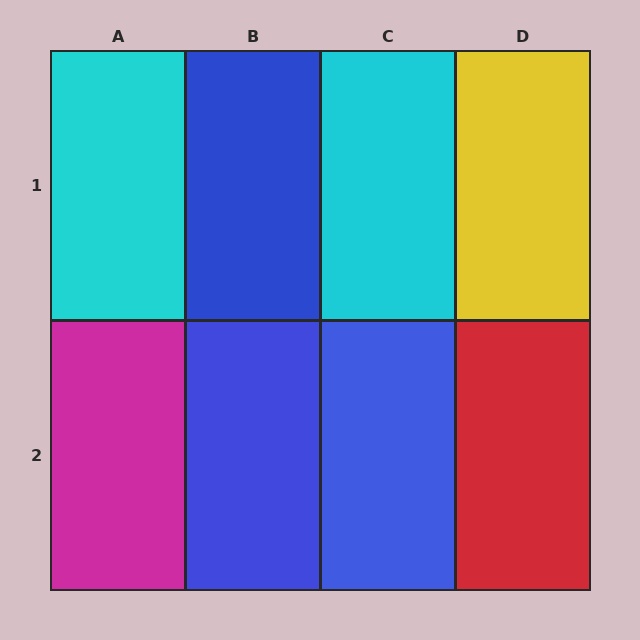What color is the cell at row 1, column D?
Yellow.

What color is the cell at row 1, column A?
Cyan.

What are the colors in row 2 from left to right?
Magenta, blue, blue, red.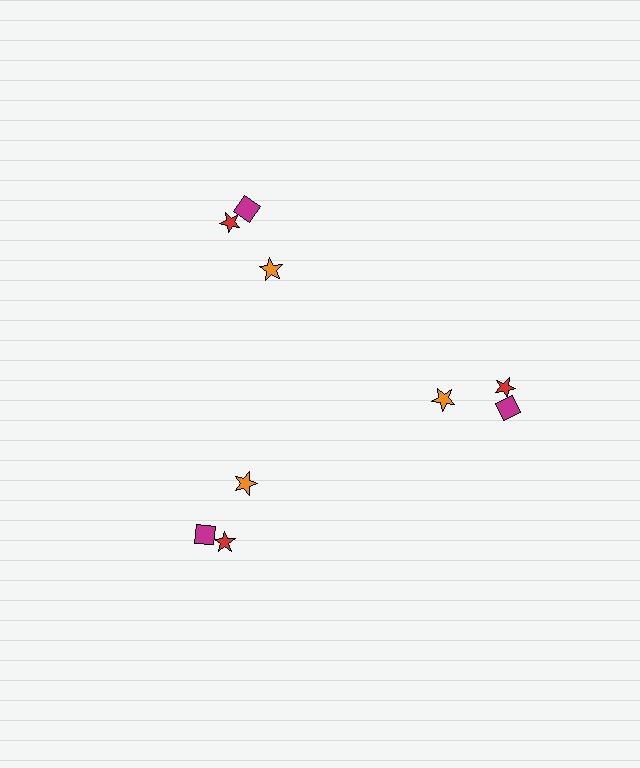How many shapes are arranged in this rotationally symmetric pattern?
There are 9 shapes, arranged in 3 groups of 3.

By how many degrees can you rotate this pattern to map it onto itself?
The pattern maps onto itself every 120 degrees of rotation.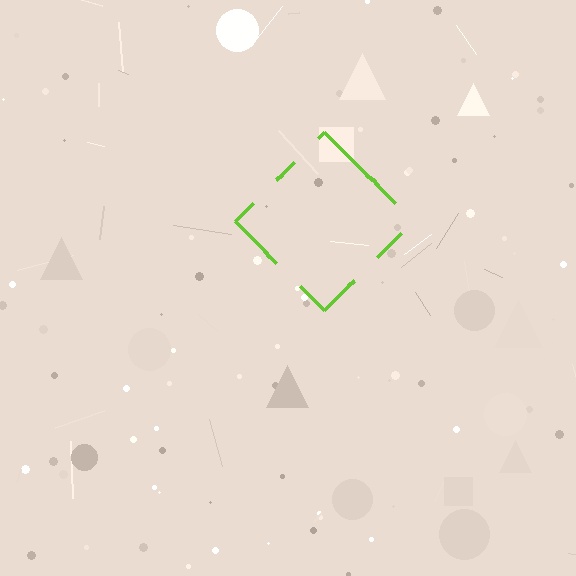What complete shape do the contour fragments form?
The contour fragments form a diamond.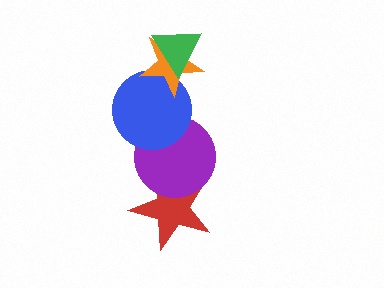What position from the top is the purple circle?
The purple circle is 4th from the top.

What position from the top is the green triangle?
The green triangle is 1st from the top.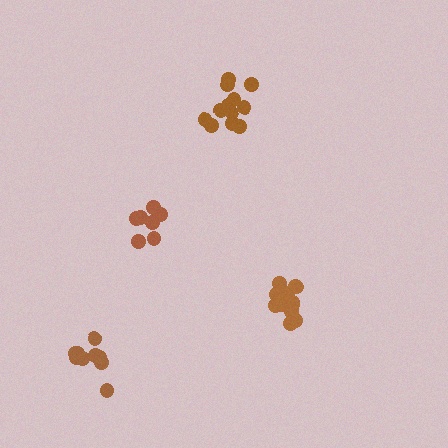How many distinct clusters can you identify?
There are 4 distinct clusters.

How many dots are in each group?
Group 1: 9 dots, Group 2: 7 dots, Group 3: 12 dots, Group 4: 12 dots (40 total).